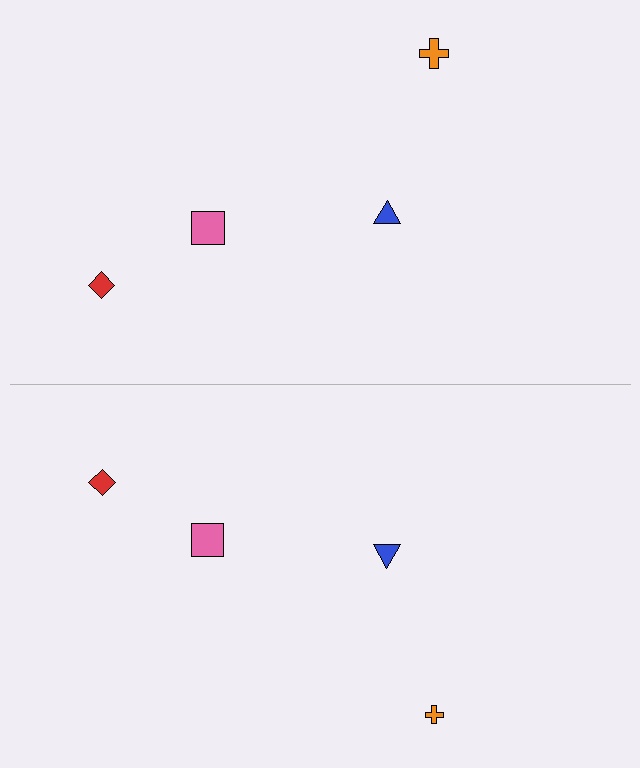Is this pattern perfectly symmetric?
No, the pattern is not perfectly symmetric. The orange cross on the bottom side has a different size than its mirror counterpart.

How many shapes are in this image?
There are 8 shapes in this image.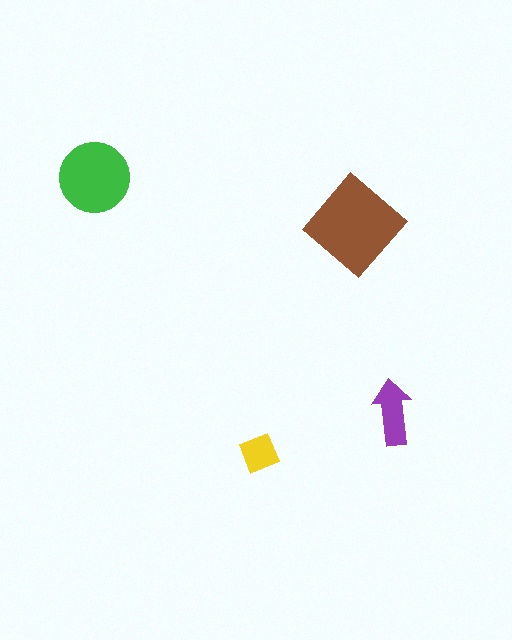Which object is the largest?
The brown diamond.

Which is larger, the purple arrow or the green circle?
The green circle.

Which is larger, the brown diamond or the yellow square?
The brown diamond.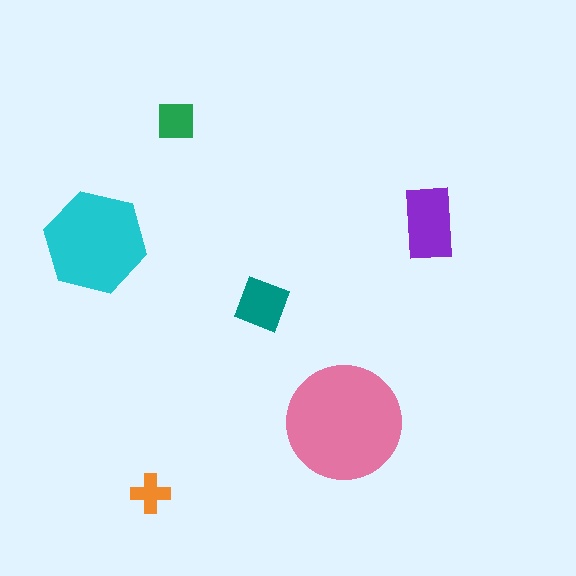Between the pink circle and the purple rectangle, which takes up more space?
The pink circle.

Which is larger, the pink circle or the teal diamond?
The pink circle.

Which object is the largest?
The pink circle.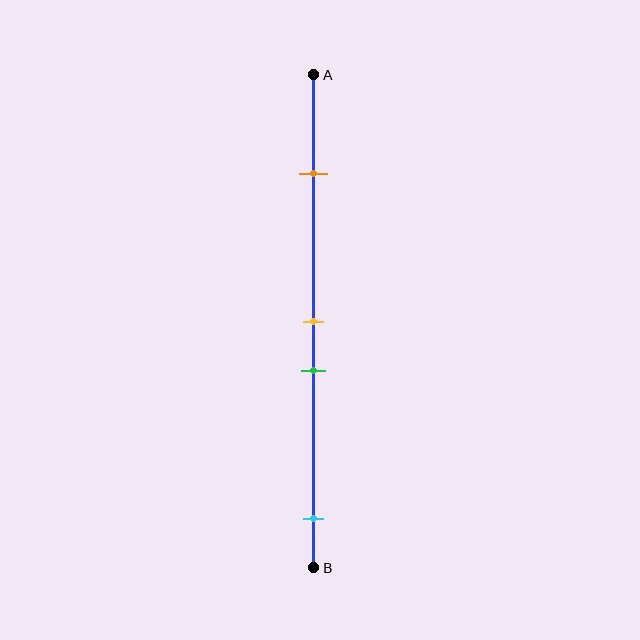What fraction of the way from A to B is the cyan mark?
The cyan mark is approximately 90% (0.9) of the way from A to B.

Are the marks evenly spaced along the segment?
No, the marks are not evenly spaced.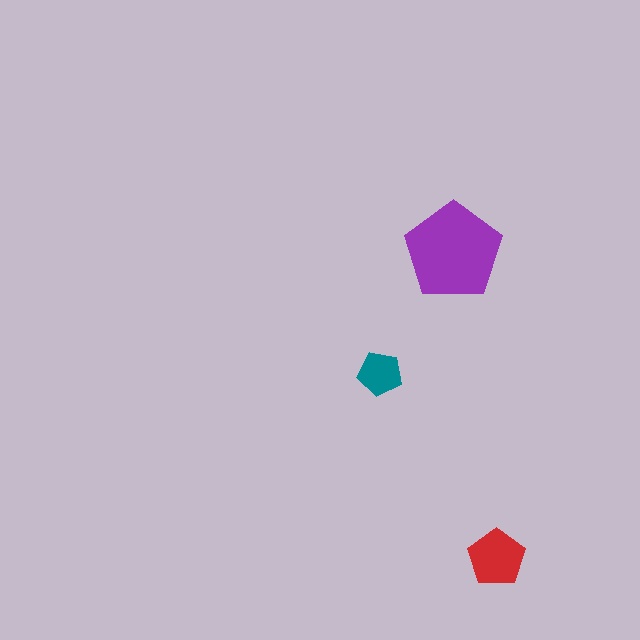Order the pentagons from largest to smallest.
the purple one, the red one, the teal one.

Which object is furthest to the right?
The red pentagon is rightmost.